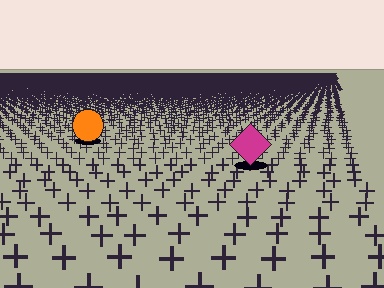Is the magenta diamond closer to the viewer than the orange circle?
Yes. The magenta diamond is closer — you can tell from the texture gradient: the ground texture is coarser near it.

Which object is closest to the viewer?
The magenta diamond is closest. The texture marks near it are larger and more spread out.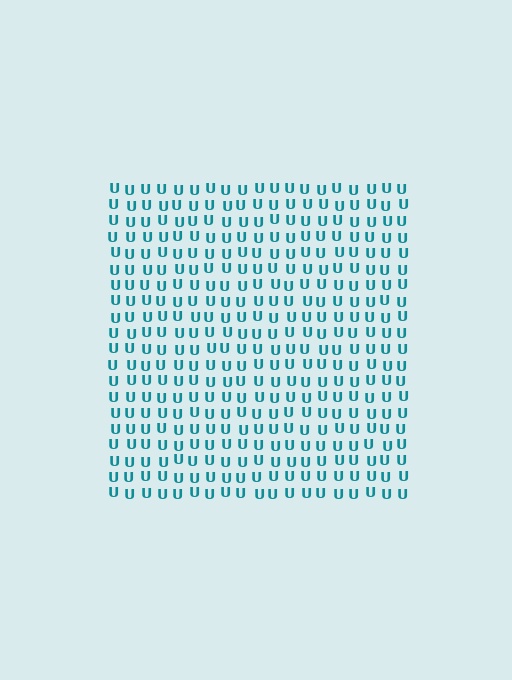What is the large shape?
The large shape is a square.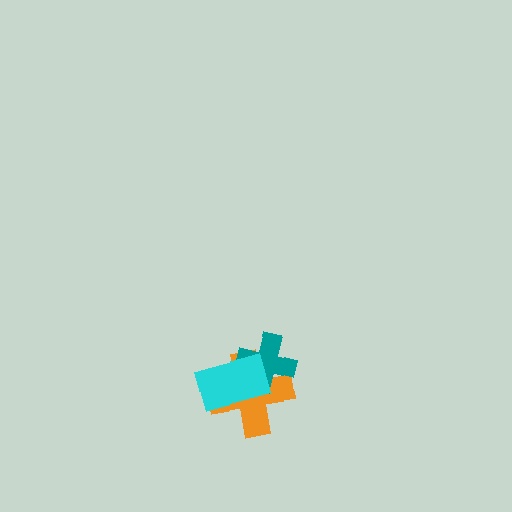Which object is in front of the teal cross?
The cyan rectangle is in front of the teal cross.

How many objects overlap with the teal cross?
2 objects overlap with the teal cross.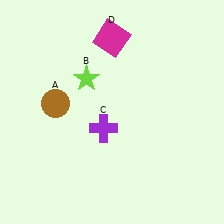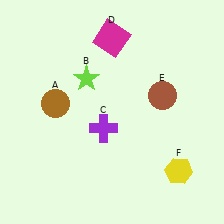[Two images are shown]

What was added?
A brown circle (E), a yellow hexagon (F) were added in Image 2.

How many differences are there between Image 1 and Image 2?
There are 2 differences between the two images.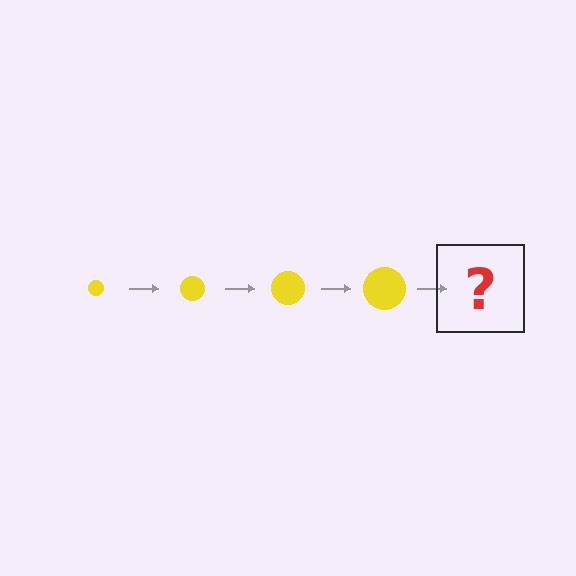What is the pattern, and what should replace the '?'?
The pattern is that the circle gets progressively larger each step. The '?' should be a yellow circle, larger than the previous one.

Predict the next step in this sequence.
The next step is a yellow circle, larger than the previous one.